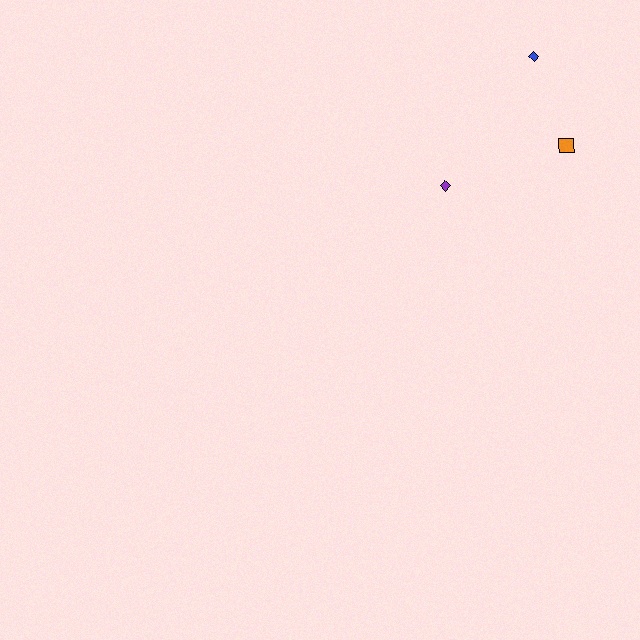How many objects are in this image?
There are 3 objects.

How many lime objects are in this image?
There are no lime objects.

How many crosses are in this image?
There are no crosses.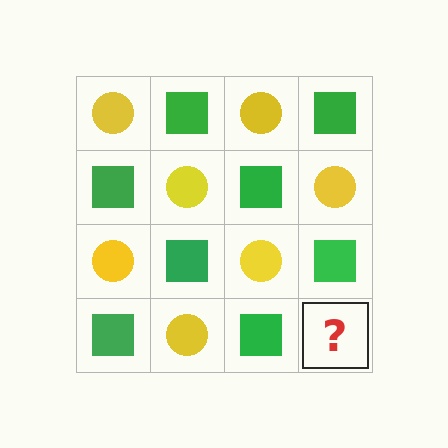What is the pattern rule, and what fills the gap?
The rule is that it alternates yellow circle and green square in a checkerboard pattern. The gap should be filled with a yellow circle.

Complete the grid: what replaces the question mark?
The question mark should be replaced with a yellow circle.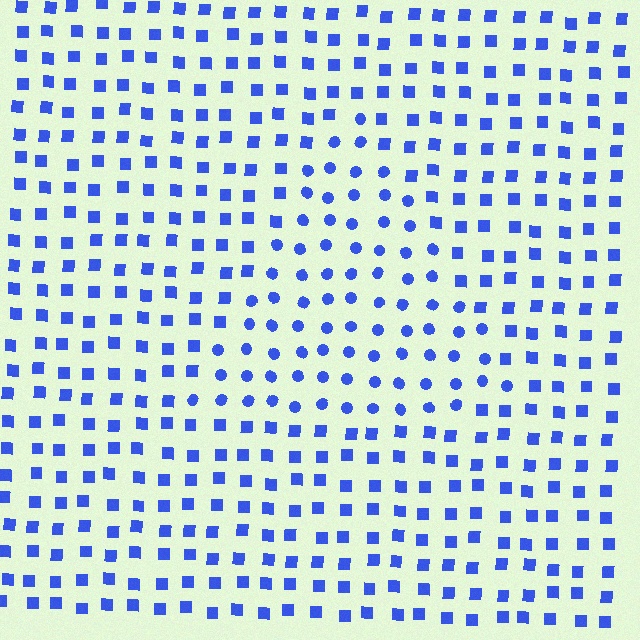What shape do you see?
I see a triangle.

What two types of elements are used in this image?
The image uses circles inside the triangle region and squares outside it.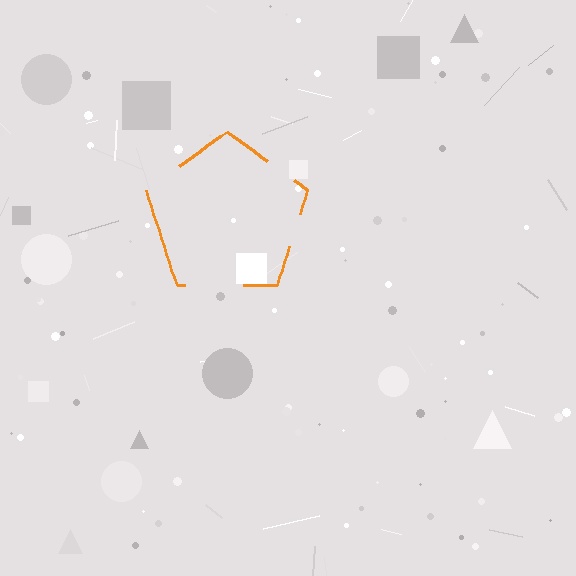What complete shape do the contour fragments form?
The contour fragments form a pentagon.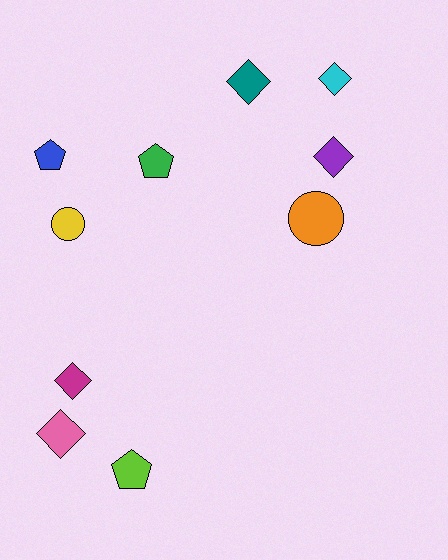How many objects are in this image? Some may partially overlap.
There are 10 objects.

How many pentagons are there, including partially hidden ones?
There are 3 pentagons.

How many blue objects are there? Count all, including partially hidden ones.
There is 1 blue object.